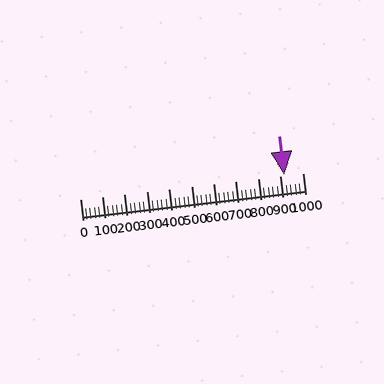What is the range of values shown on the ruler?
The ruler shows values from 0 to 1000.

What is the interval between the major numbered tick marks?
The major tick marks are spaced 100 units apart.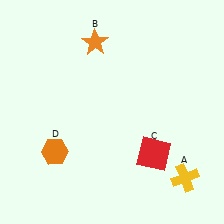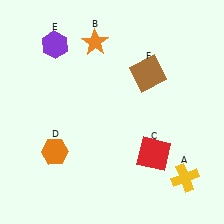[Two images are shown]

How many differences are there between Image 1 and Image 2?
There are 2 differences between the two images.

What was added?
A purple hexagon (E), a brown square (F) were added in Image 2.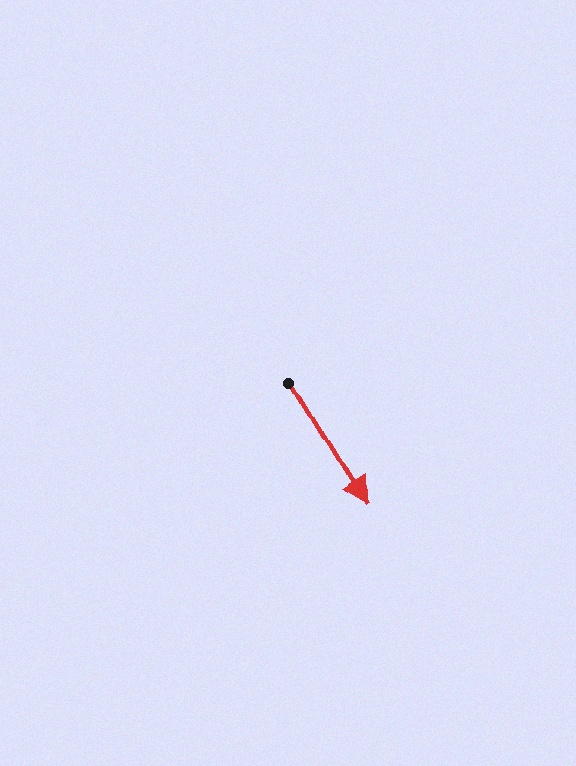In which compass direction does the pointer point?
Southeast.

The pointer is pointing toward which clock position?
Roughly 5 o'clock.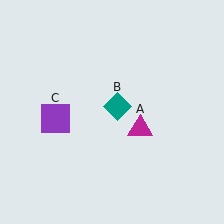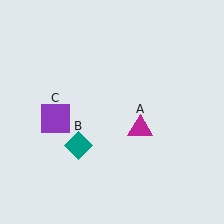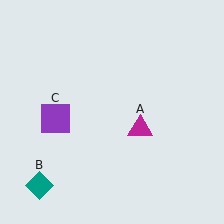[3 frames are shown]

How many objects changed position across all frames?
1 object changed position: teal diamond (object B).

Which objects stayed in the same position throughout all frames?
Magenta triangle (object A) and purple square (object C) remained stationary.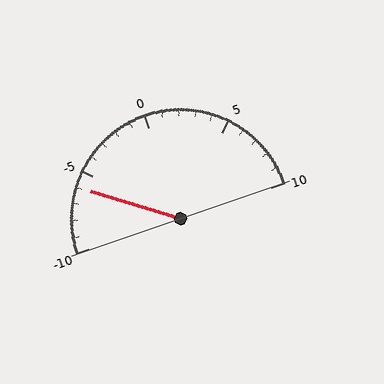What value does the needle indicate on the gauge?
The needle indicates approximately -6.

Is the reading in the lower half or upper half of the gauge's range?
The reading is in the lower half of the range (-10 to 10).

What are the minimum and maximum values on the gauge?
The gauge ranges from -10 to 10.